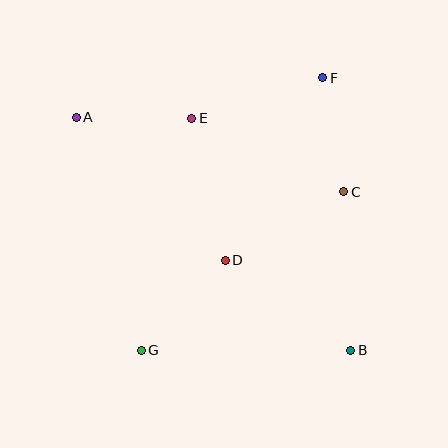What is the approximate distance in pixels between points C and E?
The distance between C and E is approximately 169 pixels.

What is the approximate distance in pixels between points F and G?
The distance between F and G is approximately 327 pixels.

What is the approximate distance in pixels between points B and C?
The distance between B and C is approximately 158 pixels.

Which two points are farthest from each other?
Points A and B are farthest from each other.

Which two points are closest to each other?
Points A and E are closest to each other.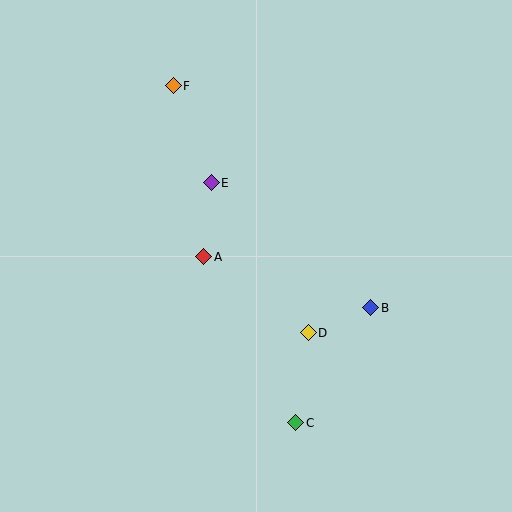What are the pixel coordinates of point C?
Point C is at (296, 423).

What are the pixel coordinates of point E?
Point E is at (211, 183).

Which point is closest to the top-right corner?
Point B is closest to the top-right corner.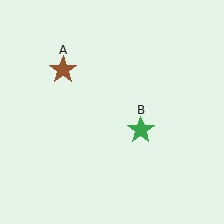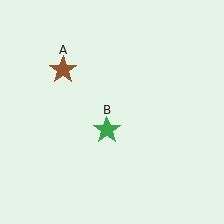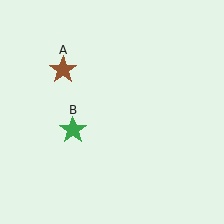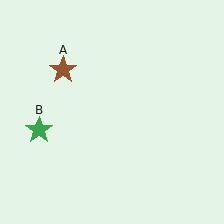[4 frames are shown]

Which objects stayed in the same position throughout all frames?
Brown star (object A) remained stationary.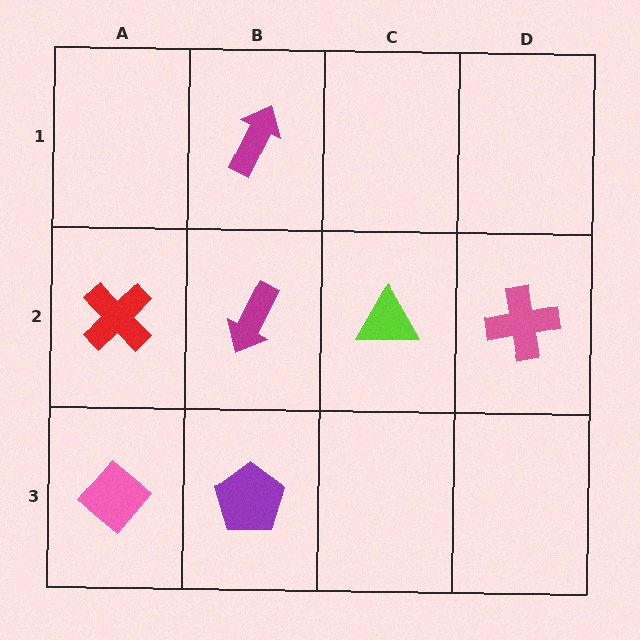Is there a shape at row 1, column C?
No, that cell is empty.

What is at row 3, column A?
A pink diamond.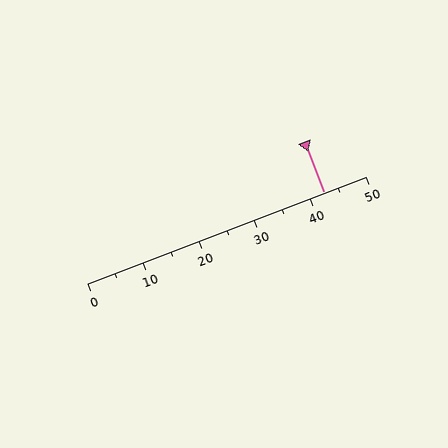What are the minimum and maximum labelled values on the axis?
The axis runs from 0 to 50.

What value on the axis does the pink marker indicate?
The marker indicates approximately 42.5.